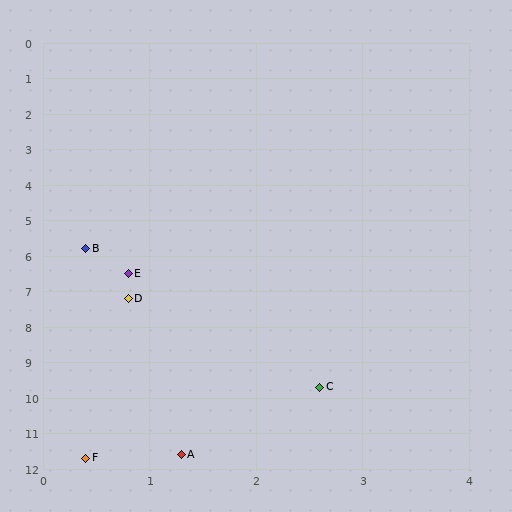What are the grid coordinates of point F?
Point F is at approximately (0.4, 11.7).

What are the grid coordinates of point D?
Point D is at approximately (0.8, 7.2).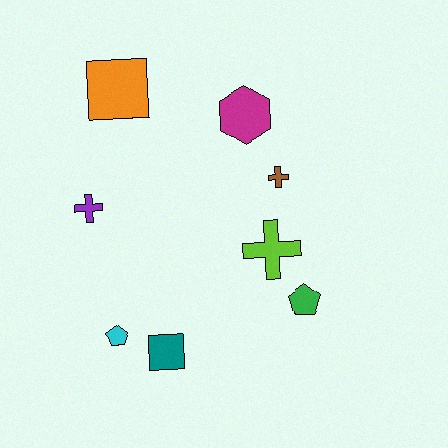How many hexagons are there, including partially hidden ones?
There is 1 hexagon.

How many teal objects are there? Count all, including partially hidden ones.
There is 1 teal object.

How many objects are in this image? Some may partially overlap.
There are 8 objects.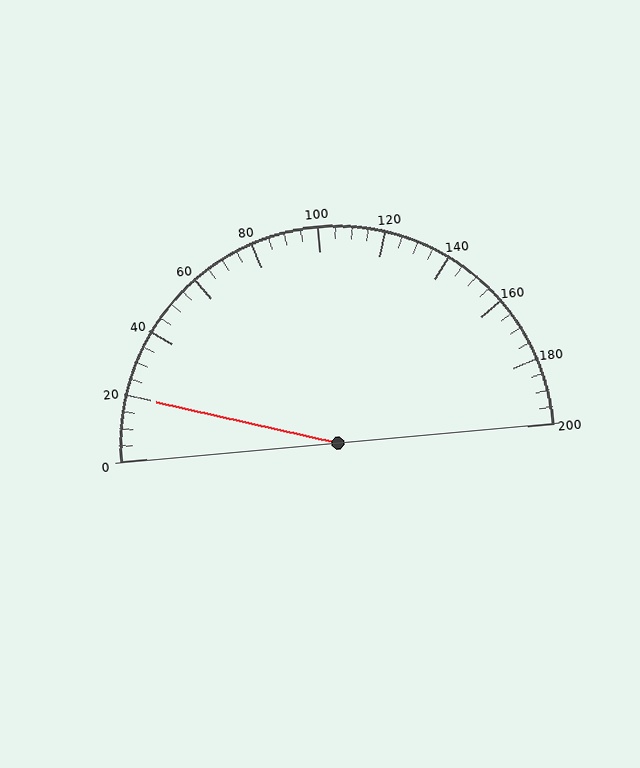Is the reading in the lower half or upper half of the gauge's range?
The reading is in the lower half of the range (0 to 200).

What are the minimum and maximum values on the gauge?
The gauge ranges from 0 to 200.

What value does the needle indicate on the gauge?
The needle indicates approximately 20.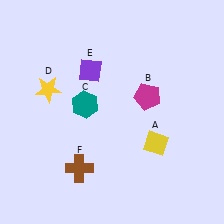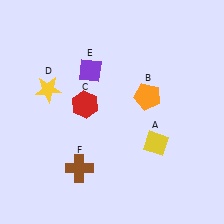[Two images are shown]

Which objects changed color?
B changed from magenta to orange. C changed from teal to red.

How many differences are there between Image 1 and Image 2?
There are 2 differences between the two images.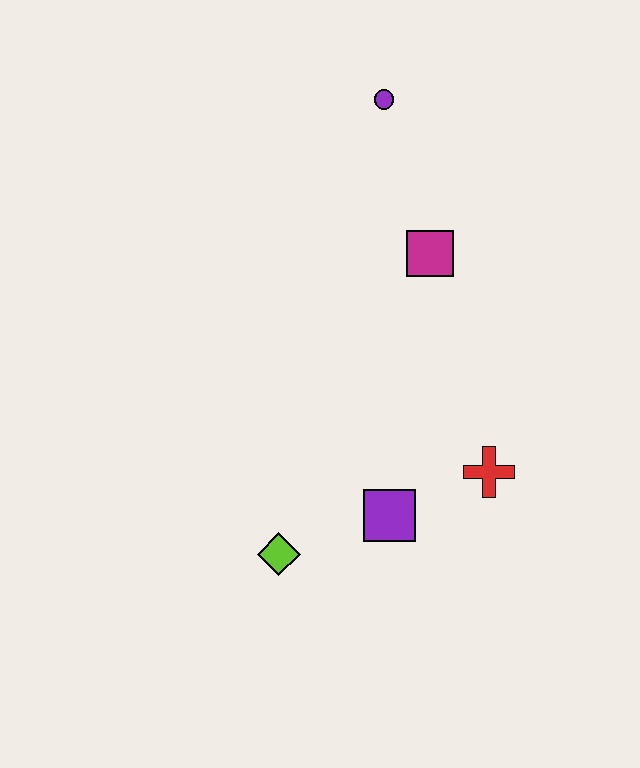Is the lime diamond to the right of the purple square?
No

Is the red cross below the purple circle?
Yes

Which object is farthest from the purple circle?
The lime diamond is farthest from the purple circle.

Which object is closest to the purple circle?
The magenta square is closest to the purple circle.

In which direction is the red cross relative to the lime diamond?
The red cross is to the right of the lime diamond.